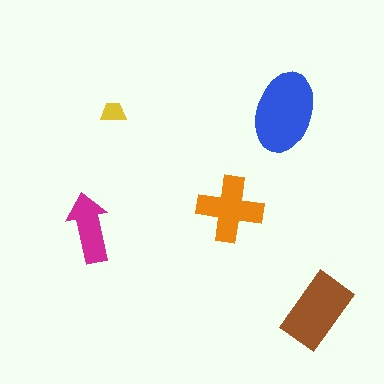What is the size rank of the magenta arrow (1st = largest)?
4th.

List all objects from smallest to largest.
The yellow trapezoid, the magenta arrow, the orange cross, the brown rectangle, the blue ellipse.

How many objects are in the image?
There are 5 objects in the image.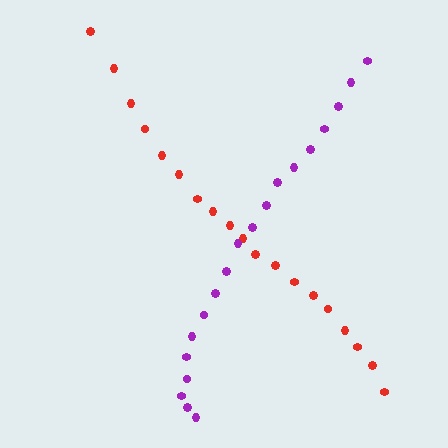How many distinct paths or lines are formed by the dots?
There are 2 distinct paths.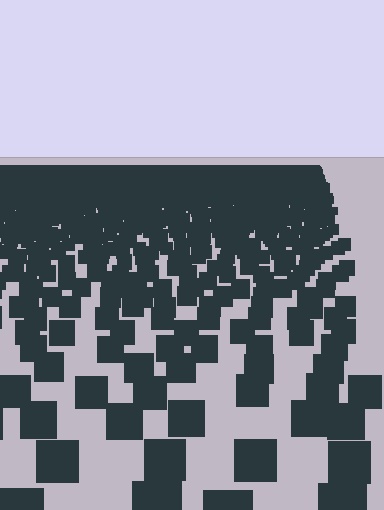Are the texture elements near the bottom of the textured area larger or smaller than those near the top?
Larger. Near the bottom, elements are closer to the viewer and appear at a bigger on-screen size.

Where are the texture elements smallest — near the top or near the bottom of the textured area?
Near the top.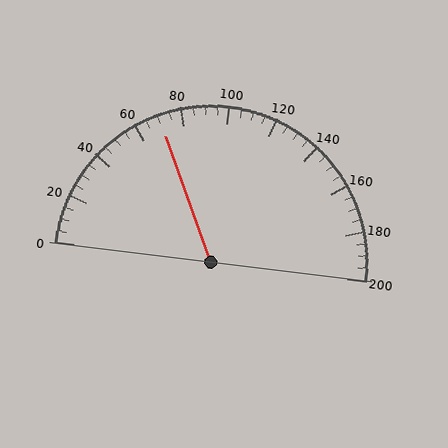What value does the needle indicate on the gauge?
The needle indicates approximately 70.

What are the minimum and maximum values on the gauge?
The gauge ranges from 0 to 200.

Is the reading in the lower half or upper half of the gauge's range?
The reading is in the lower half of the range (0 to 200).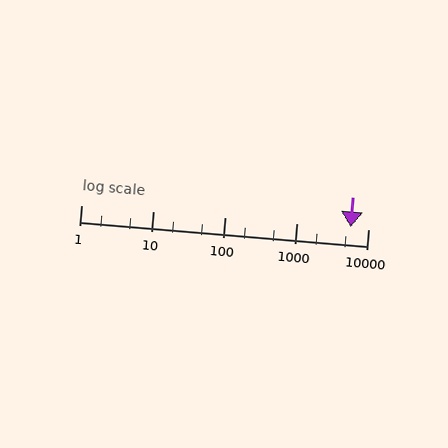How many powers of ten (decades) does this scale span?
The scale spans 4 decades, from 1 to 10000.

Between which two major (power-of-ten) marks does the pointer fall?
The pointer is between 1000 and 10000.